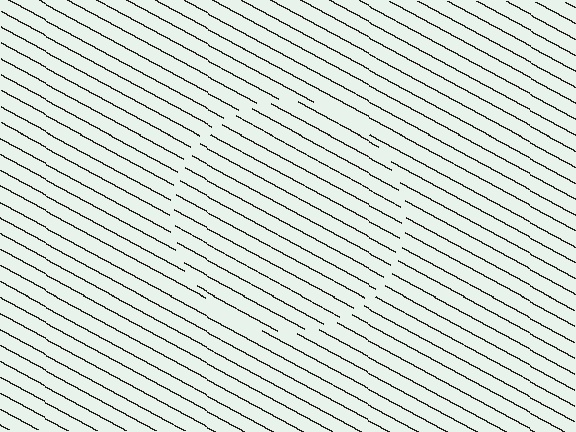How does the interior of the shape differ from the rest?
The interior of the shape contains the same grating, shifted by half a period — the contour is defined by the phase discontinuity where line-ends from the inner and outer gratings abut.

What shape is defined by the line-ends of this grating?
An illusory circle. The interior of the shape contains the same grating, shifted by half a period — the contour is defined by the phase discontinuity where line-ends from the inner and outer gratings abut.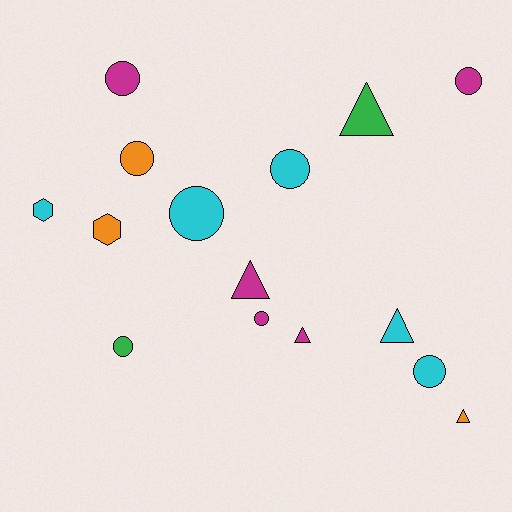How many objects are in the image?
There are 15 objects.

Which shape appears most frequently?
Circle, with 8 objects.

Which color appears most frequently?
Magenta, with 5 objects.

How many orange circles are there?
There is 1 orange circle.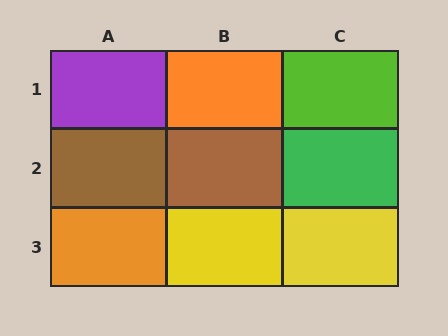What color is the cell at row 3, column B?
Yellow.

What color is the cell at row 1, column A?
Purple.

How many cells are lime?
1 cell is lime.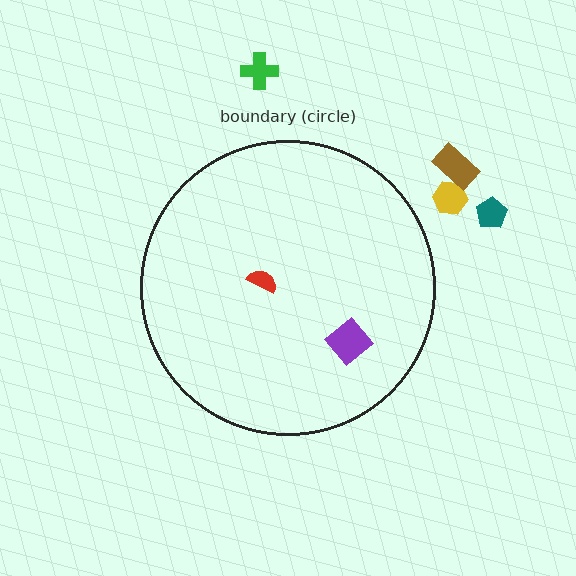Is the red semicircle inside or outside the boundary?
Inside.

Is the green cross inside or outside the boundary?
Outside.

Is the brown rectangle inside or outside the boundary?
Outside.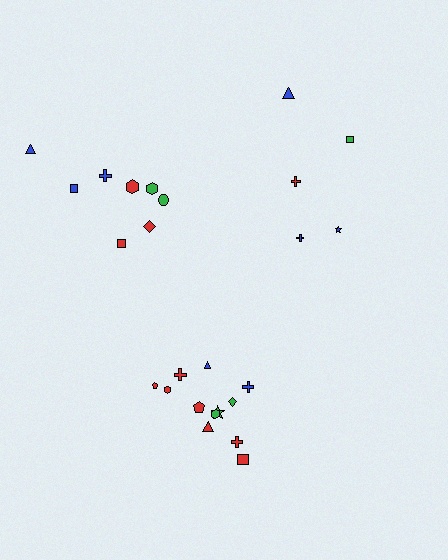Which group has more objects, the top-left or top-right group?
The top-left group.